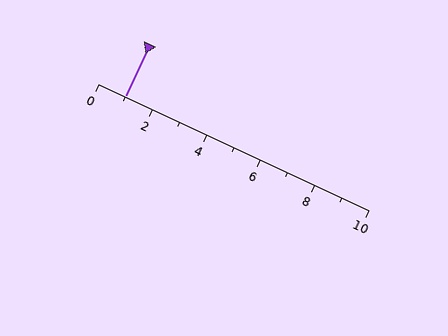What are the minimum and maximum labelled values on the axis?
The axis runs from 0 to 10.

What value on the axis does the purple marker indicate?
The marker indicates approximately 1.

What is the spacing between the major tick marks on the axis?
The major ticks are spaced 2 apart.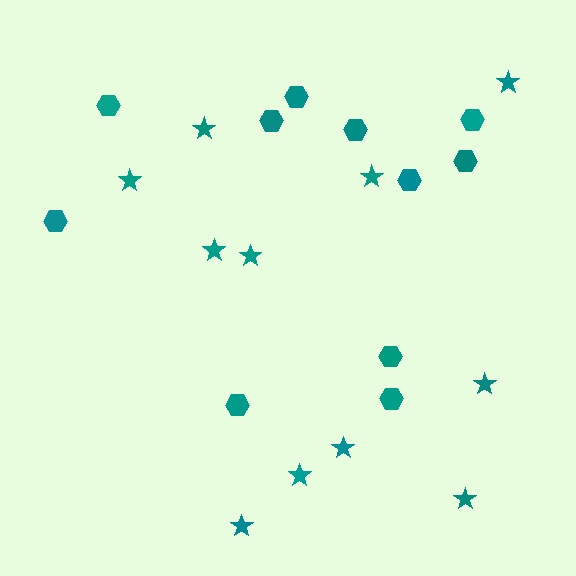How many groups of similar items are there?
There are 2 groups: one group of hexagons (11) and one group of stars (11).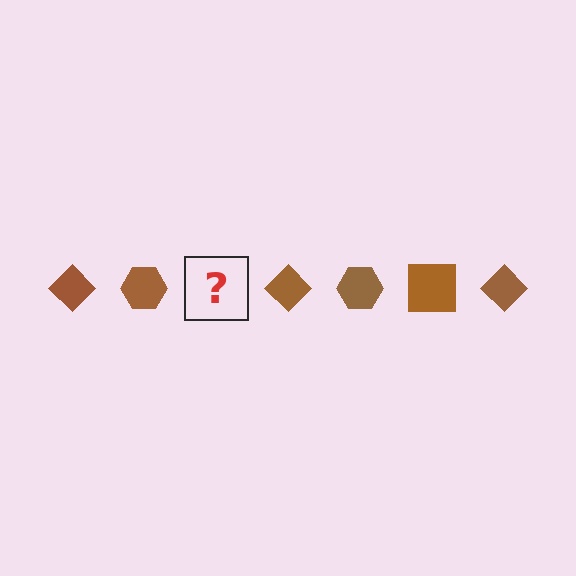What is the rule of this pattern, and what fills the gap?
The rule is that the pattern cycles through diamond, hexagon, square shapes in brown. The gap should be filled with a brown square.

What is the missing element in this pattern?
The missing element is a brown square.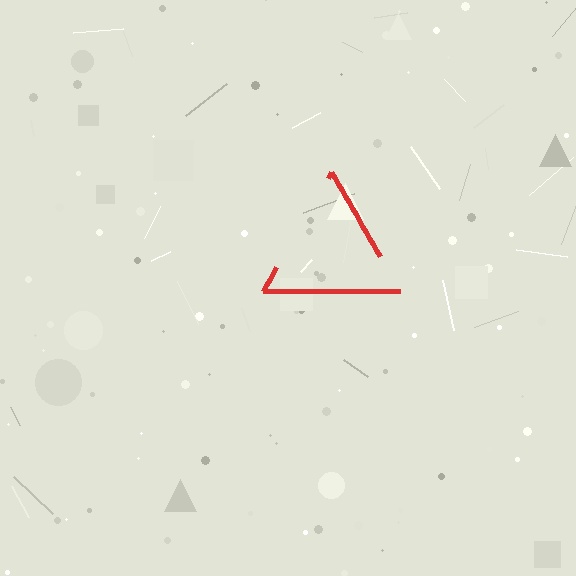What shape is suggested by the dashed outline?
The dashed outline suggests a triangle.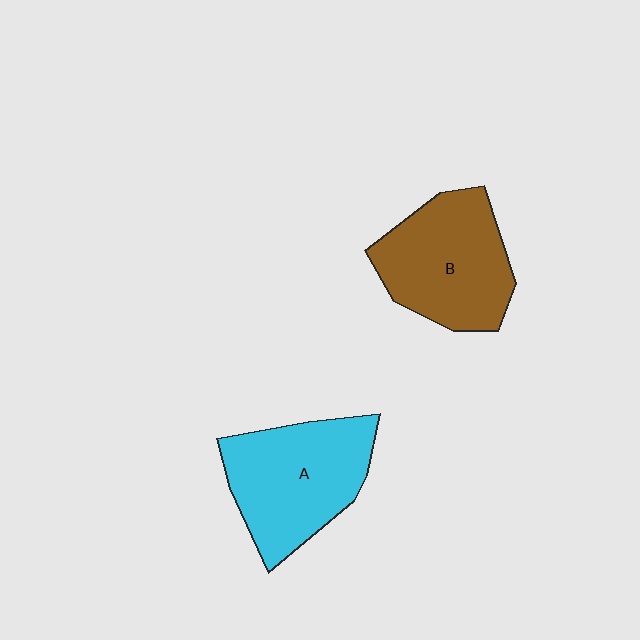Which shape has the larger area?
Shape A (cyan).